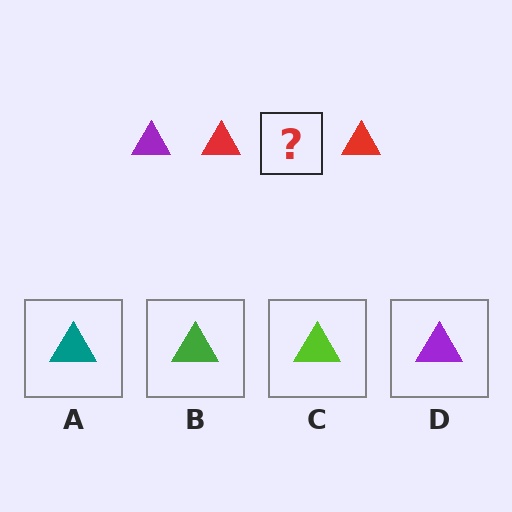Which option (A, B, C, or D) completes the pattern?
D.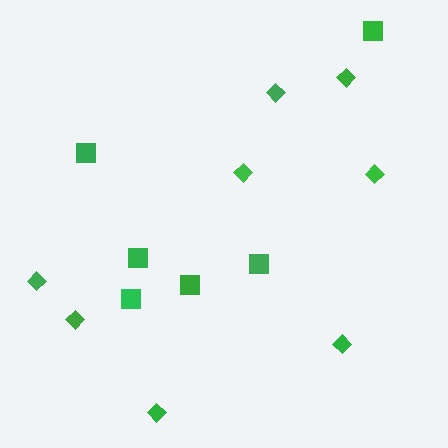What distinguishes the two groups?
There are 2 groups: one group of squares (6) and one group of diamonds (8).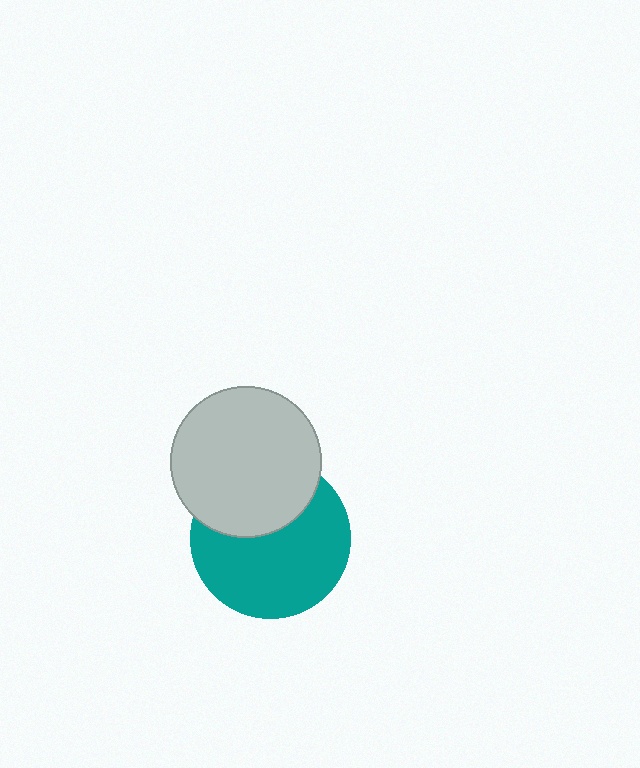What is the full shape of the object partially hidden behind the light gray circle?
The partially hidden object is a teal circle.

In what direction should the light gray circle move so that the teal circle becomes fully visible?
The light gray circle should move up. That is the shortest direction to clear the overlap and leave the teal circle fully visible.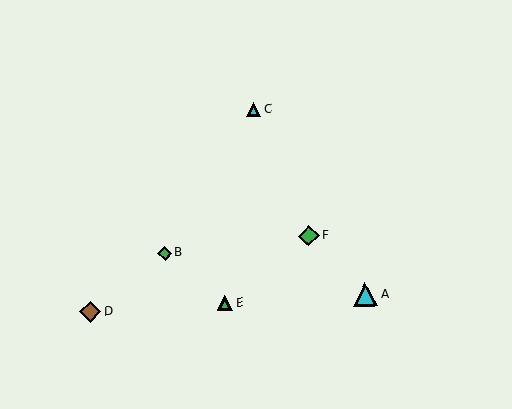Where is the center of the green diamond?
The center of the green diamond is at (309, 236).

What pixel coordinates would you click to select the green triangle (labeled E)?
Click at (225, 303) to select the green triangle E.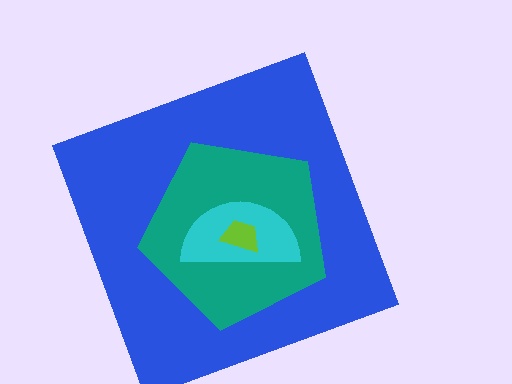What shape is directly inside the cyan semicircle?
The lime trapezoid.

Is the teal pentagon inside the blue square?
Yes.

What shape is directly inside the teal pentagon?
The cyan semicircle.